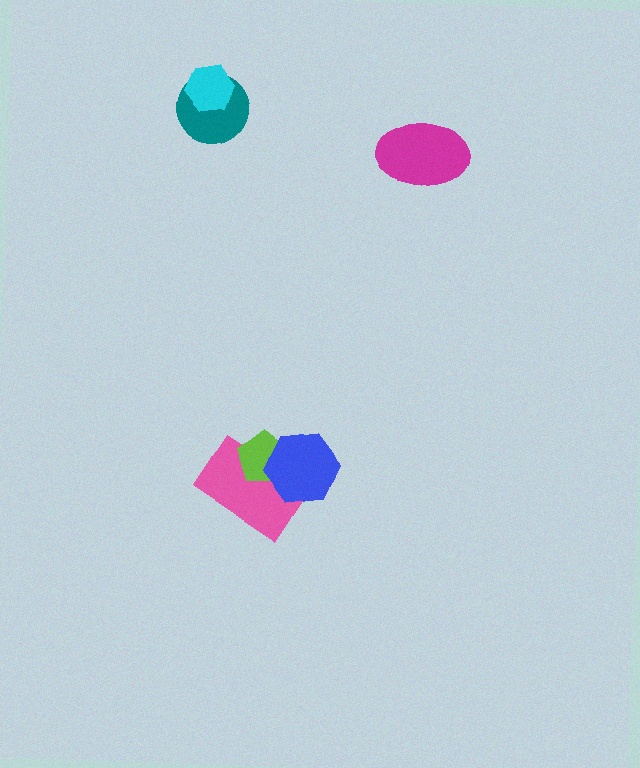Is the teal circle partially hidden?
Yes, it is partially covered by another shape.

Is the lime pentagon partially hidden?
Yes, it is partially covered by another shape.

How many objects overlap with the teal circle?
1 object overlaps with the teal circle.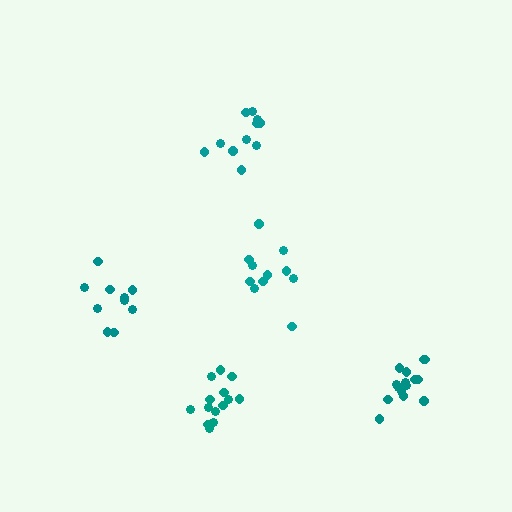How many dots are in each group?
Group 1: 11 dots, Group 2: 11 dots, Group 3: 14 dots, Group 4: 15 dots, Group 5: 10 dots (61 total).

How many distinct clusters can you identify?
There are 5 distinct clusters.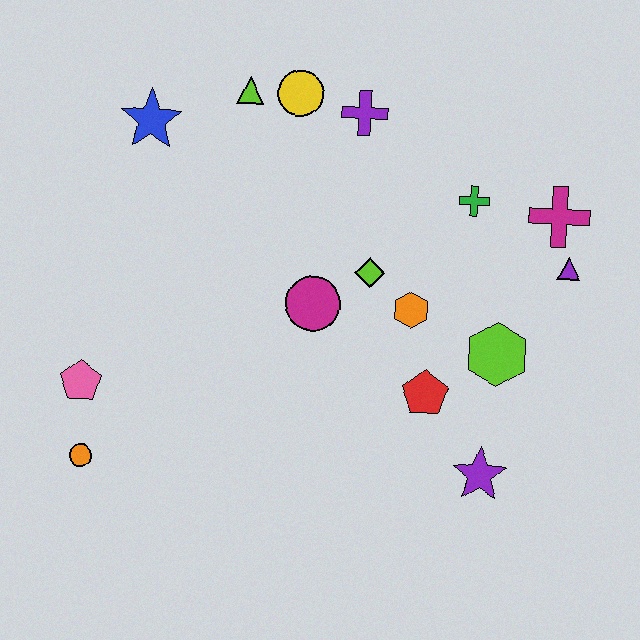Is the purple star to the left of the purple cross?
No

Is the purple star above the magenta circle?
No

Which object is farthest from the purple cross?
The orange circle is farthest from the purple cross.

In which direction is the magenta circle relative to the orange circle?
The magenta circle is to the right of the orange circle.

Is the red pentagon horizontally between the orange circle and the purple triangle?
Yes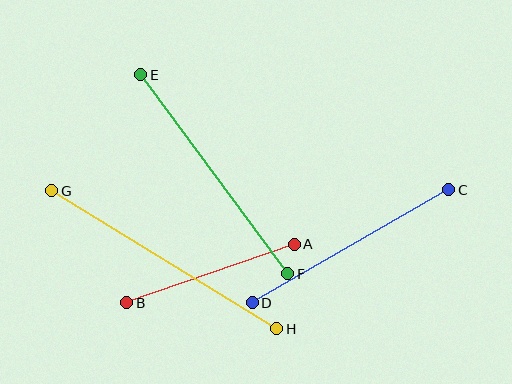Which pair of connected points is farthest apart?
Points G and H are farthest apart.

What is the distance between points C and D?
The distance is approximately 227 pixels.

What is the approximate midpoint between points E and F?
The midpoint is at approximately (214, 174) pixels.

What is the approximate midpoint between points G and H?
The midpoint is at approximately (164, 260) pixels.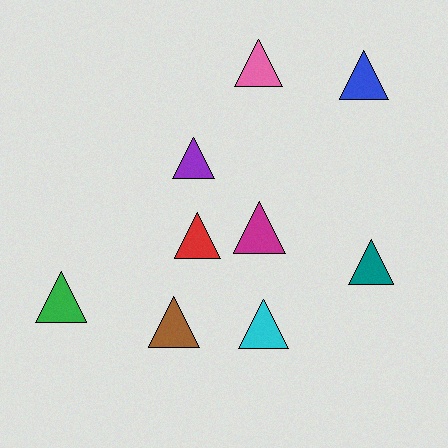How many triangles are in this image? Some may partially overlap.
There are 9 triangles.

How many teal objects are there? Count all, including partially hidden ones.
There is 1 teal object.